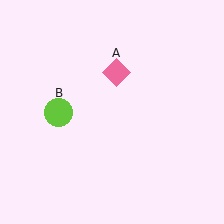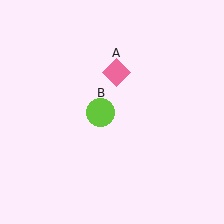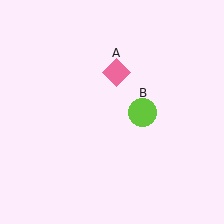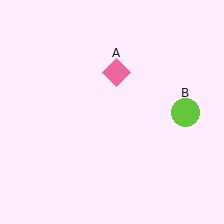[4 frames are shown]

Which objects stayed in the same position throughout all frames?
Pink diamond (object A) remained stationary.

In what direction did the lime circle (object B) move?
The lime circle (object B) moved right.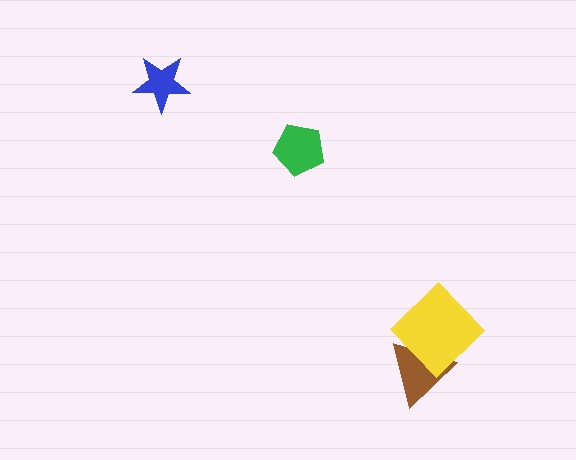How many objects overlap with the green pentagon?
0 objects overlap with the green pentagon.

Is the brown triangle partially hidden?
Yes, it is partially covered by another shape.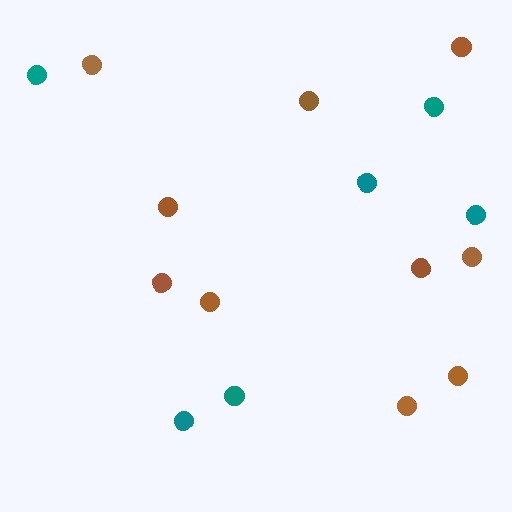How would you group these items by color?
There are 2 groups: one group of brown circles (10) and one group of teal circles (6).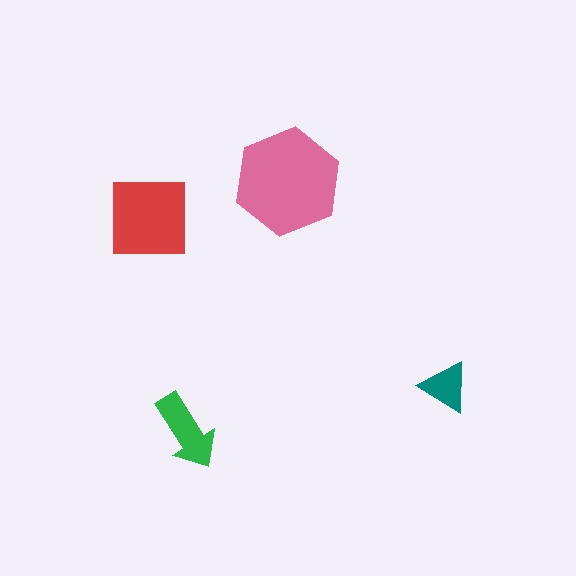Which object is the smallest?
The teal triangle.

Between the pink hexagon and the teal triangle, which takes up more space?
The pink hexagon.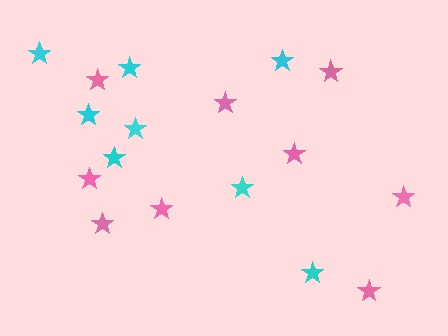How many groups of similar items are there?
There are 2 groups: one group of pink stars (9) and one group of cyan stars (8).